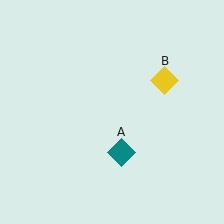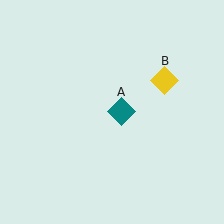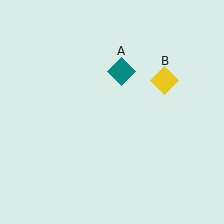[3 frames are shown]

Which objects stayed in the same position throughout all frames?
Yellow diamond (object B) remained stationary.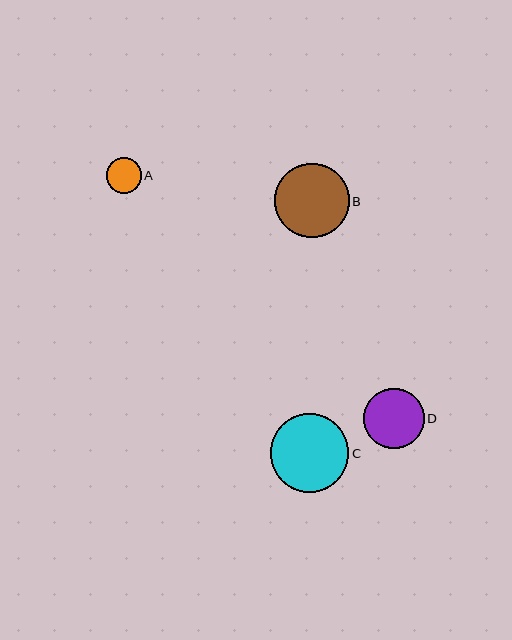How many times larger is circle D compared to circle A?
Circle D is approximately 1.7 times the size of circle A.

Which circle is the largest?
Circle C is the largest with a size of approximately 78 pixels.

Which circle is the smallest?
Circle A is the smallest with a size of approximately 35 pixels.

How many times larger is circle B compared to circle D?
Circle B is approximately 1.2 times the size of circle D.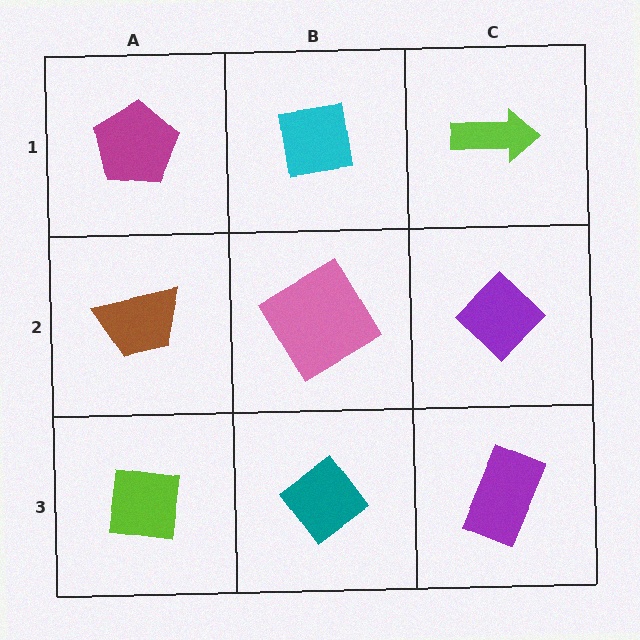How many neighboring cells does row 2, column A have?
3.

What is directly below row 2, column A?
A lime square.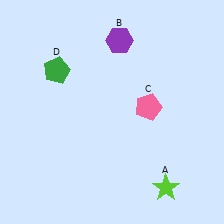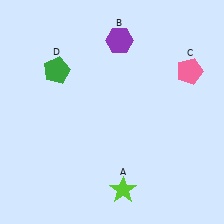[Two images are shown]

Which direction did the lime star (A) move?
The lime star (A) moved left.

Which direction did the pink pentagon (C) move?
The pink pentagon (C) moved right.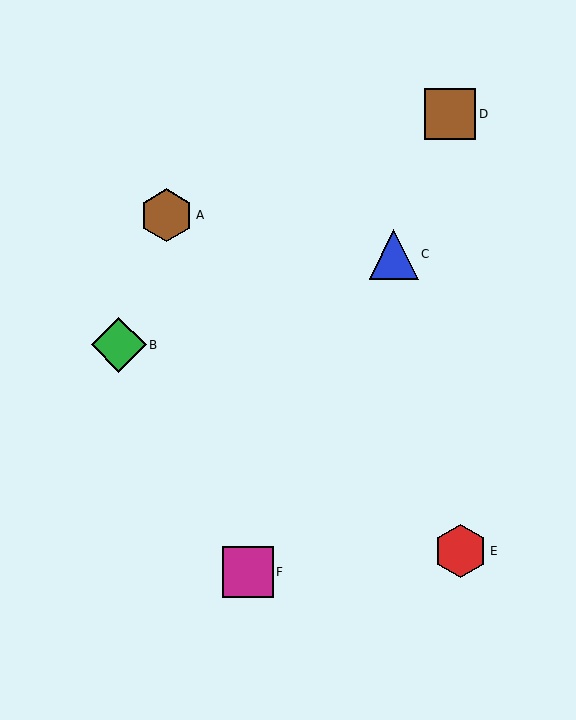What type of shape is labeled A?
Shape A is a brown hexagon.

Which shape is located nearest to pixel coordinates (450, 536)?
The red hexagon (labeled E) at (461, 551) is nearest to that location.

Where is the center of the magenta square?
The center of the magenta square is at (248, 572).